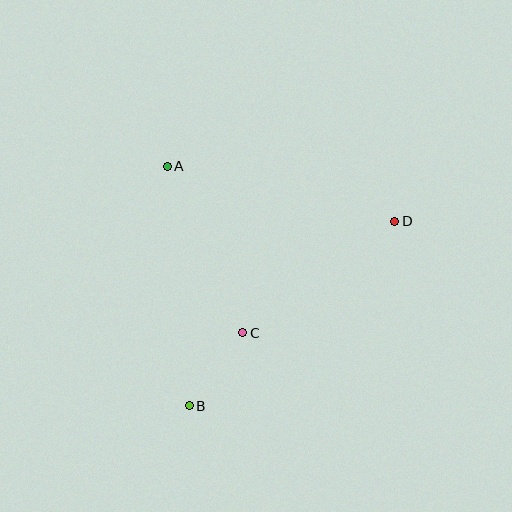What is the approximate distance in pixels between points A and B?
The distance between A and B is approximately 240 pixels.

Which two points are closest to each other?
Points B and C are closest to each other.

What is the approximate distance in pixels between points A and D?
The distance between A and D is approximately 234 pixels.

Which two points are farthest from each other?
Points B and D are farthest from each other.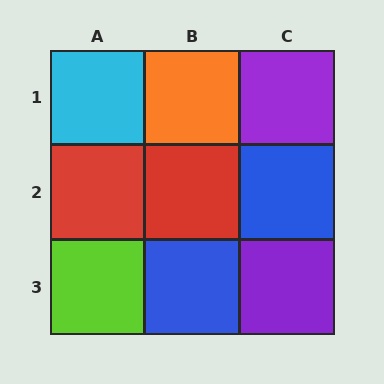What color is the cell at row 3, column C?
Purple.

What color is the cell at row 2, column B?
Red.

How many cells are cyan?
1 cell is cyan.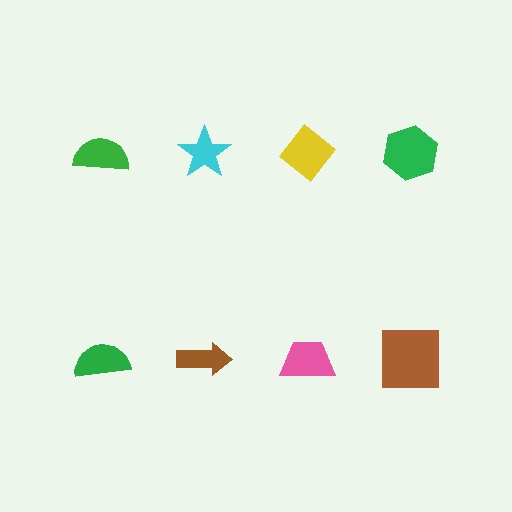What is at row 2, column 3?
A pink trapezoid.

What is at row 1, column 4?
A green hexagon.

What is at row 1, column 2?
A cyan star.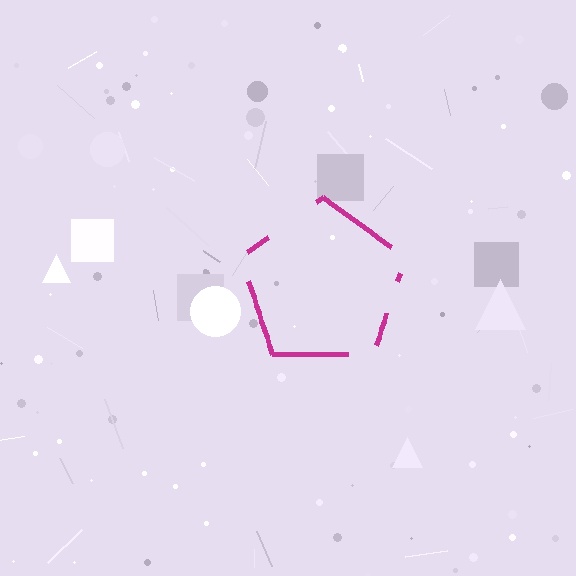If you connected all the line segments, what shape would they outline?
They would outline a pentagon.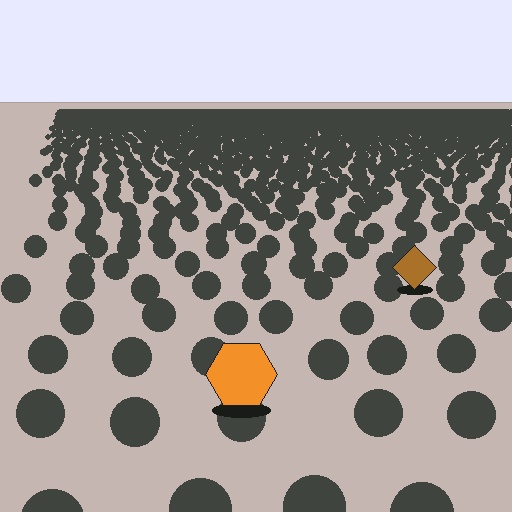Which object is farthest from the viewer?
The brown diamond is farthest from the viewer. It appears smaller and the ground texture around it is denser.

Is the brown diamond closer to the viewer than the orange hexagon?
No. The orange hexagon is closer — you can tell from the texture gradient: the ground texture is coarser near it.